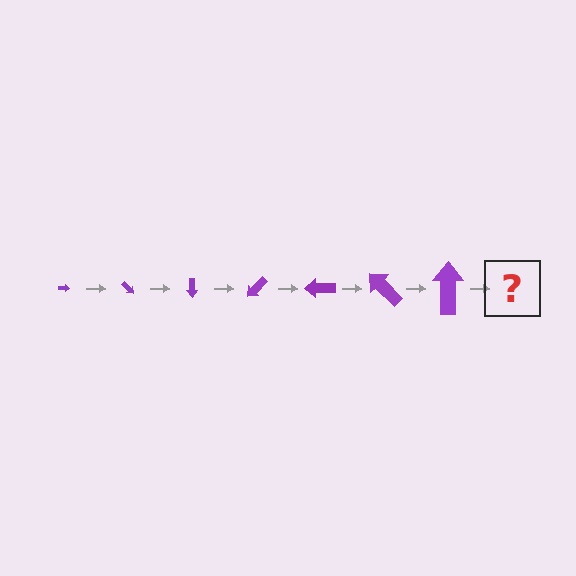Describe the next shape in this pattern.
It should be an arrow, larger than the previous one and rotated 315 degrees from the start.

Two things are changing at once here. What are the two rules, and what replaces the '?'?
The two rules are that the arrow grows larger each step and it rotates 45 degrees each step. The '?' should be an arrow, larger than the previous one and rotated 315 degrees from the start.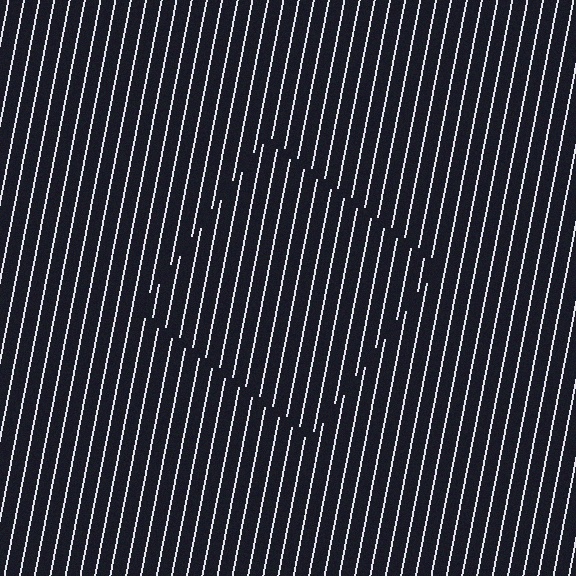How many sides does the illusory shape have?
4 sides — the line-ends trace a square.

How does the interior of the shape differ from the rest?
The interior of the shape contains the same grating, shifted by half a period — the contour is defined by the phase discontinuity where line-ends from the inner and outer gratings abut.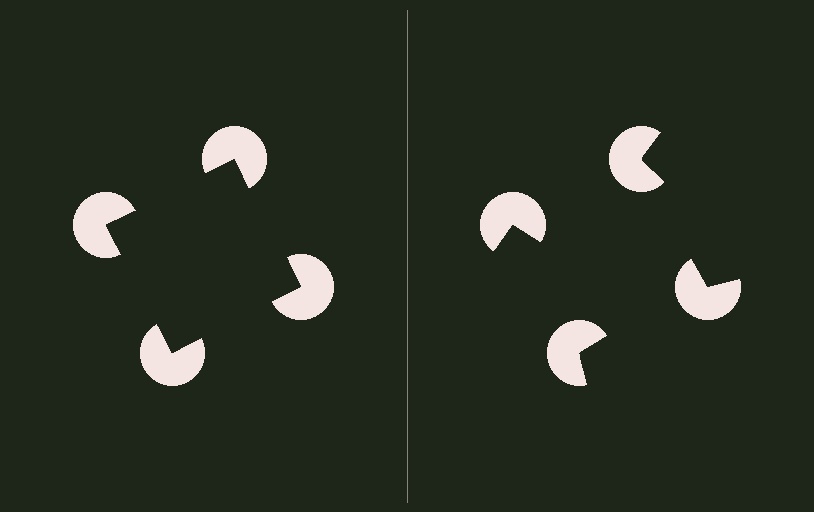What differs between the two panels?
The pac-man discs are positioned identically on both sides; only the wedge orientations differ. On the left they align to a square; on the right they are misaligned.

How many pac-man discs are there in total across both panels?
8 — 4 on each side.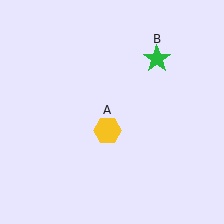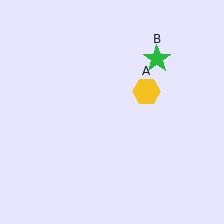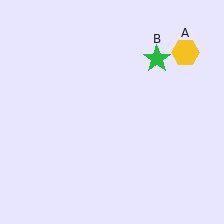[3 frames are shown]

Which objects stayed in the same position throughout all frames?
Green star (object B) remained stationary.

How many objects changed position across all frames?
1 object changed position: yellow hexagon (object A).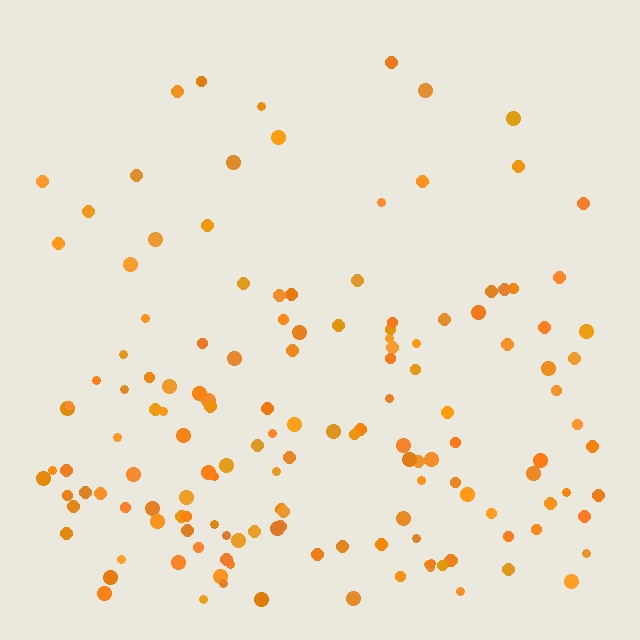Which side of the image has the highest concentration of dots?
The bottom.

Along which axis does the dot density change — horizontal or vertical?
Vertical.